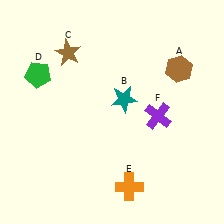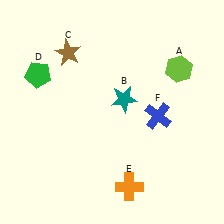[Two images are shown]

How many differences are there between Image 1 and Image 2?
There are 2 differences between the two images.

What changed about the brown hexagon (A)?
In Image 1, A is brown. In Image 2, it changed to lime.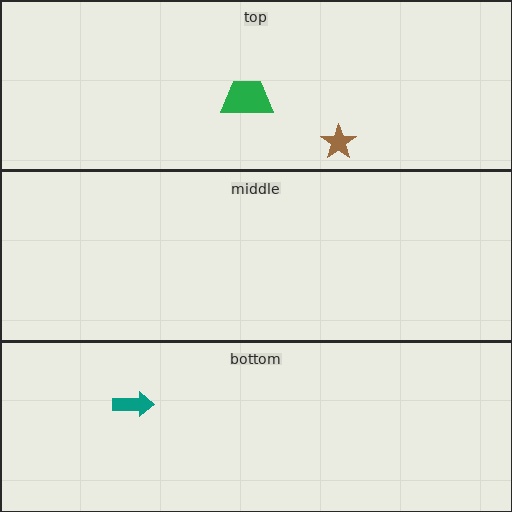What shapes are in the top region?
The brown star, the green trapezoid.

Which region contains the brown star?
The top region.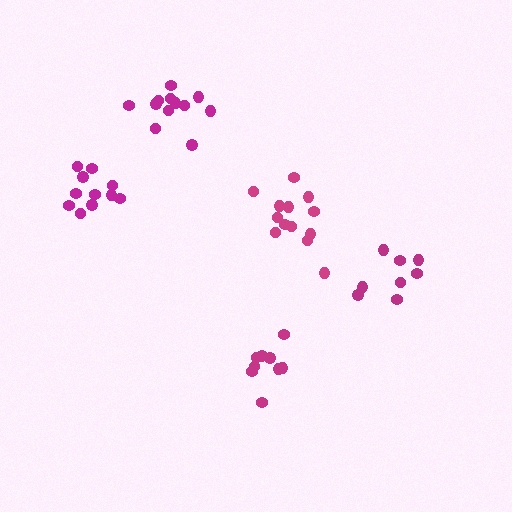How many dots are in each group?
Group 1: 12 dots, Group 2: 9 dots, Group 3: 11 dots, Group 4: 13 dots, Group 5: 8 dots (53 total).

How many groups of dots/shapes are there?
There are 5 groups.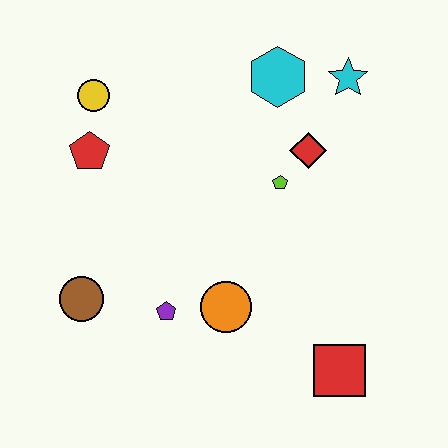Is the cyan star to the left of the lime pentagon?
No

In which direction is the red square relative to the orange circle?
The red square is to the right of the orange circle.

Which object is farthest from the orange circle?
The cyan star is farthest from the orange circle.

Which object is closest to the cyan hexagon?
The cyan star is closest to the cyan hexagon.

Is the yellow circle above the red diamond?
Yes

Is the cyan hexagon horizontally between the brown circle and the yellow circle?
No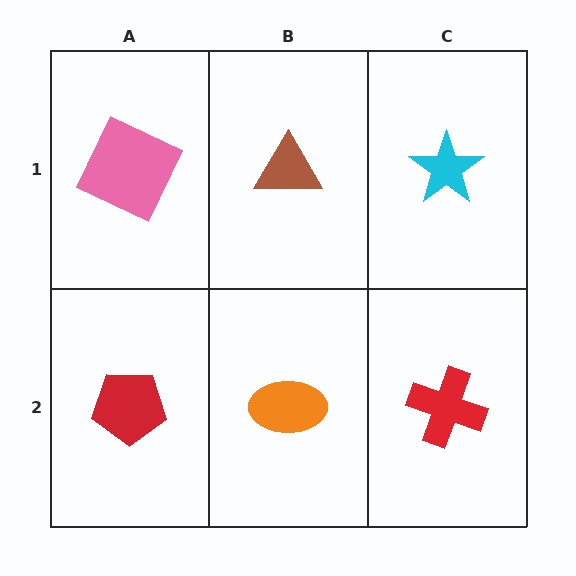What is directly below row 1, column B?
An orange ellipse.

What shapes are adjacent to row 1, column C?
A red cross (row 2, column C), a brown triangle (row 1, column B).